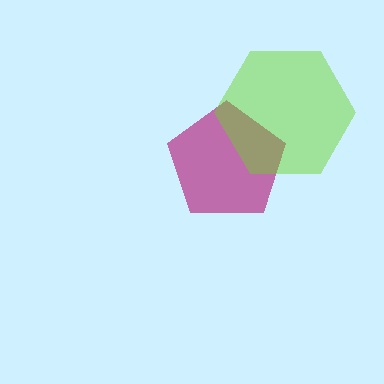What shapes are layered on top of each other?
The layered shapes are: a magenta pentagon, a lime hexagon.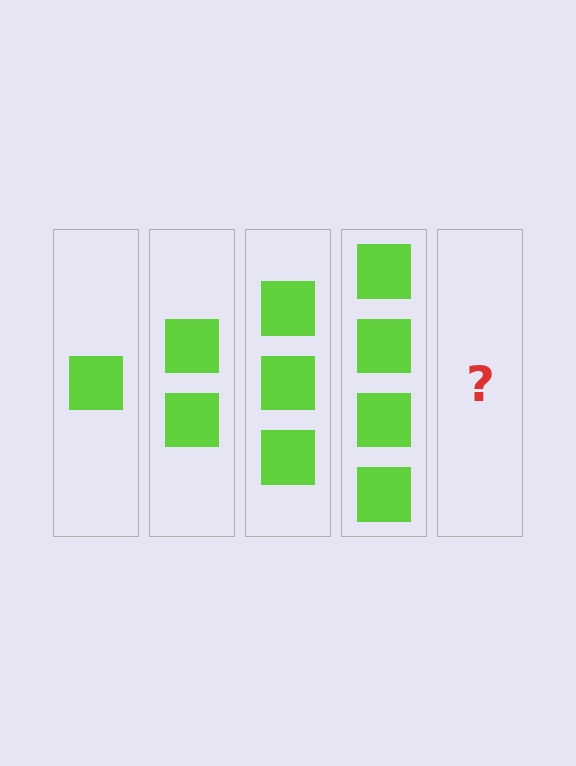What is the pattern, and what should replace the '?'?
The pattern is that each step adds one more square. The '?' should be 5 squares.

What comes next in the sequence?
The next element should be 5 squares.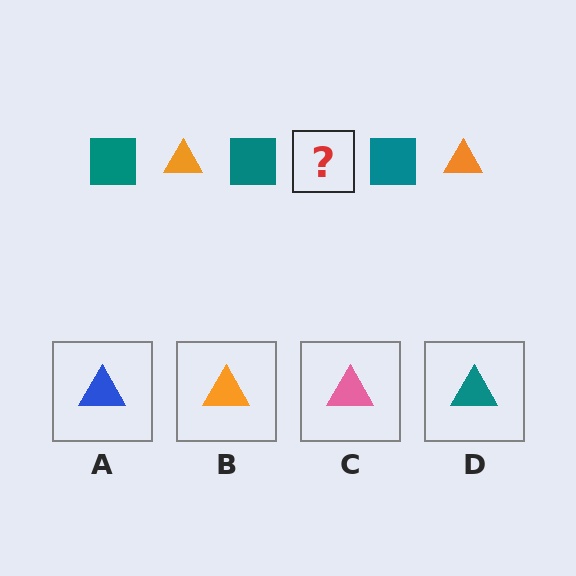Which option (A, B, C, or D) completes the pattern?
B.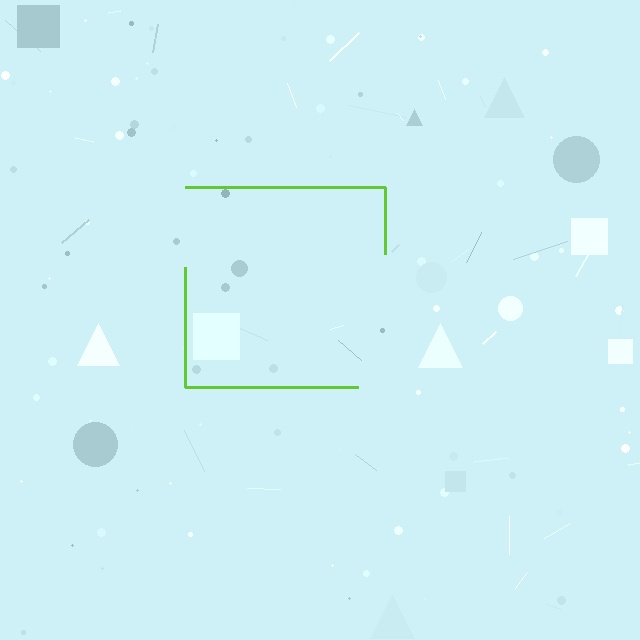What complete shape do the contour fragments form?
The contour fragments form a square.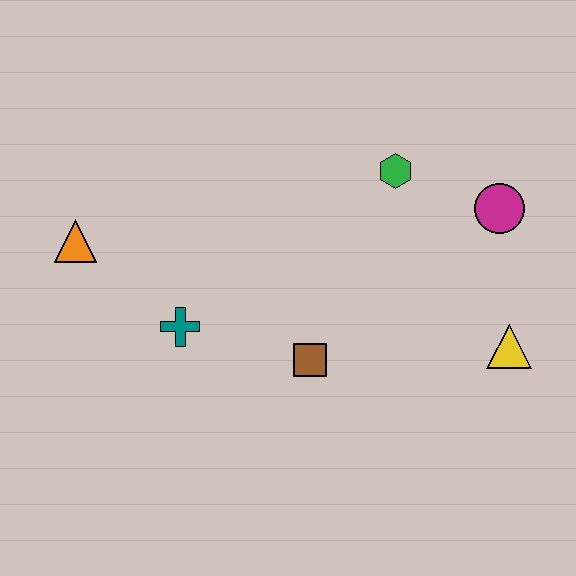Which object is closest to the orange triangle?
The teal cross is closest to the orange triangle.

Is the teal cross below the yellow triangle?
No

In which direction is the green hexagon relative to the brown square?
The green hexagon is above the brown square.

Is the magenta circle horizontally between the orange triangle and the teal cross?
No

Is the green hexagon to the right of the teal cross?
Yes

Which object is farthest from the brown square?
The orange triangle is farthest from the brown square.